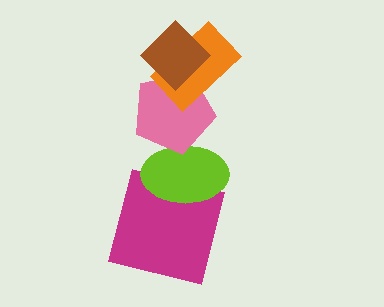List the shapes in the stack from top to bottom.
From top to bottom: the brown diamond, the orange rectangle, the pink pentagon, the lime ellipse, the magenta square.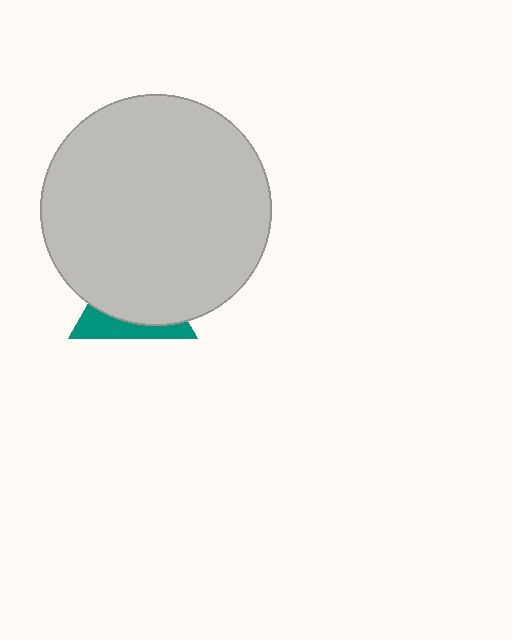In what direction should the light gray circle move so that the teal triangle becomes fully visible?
The light gray circle should move up. That is the shortest direction to clear the overlap and leave the teal triangle fully visible.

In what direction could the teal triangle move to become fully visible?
The teal triangle could move down. That would shift it out from behind the light gray circle entirely.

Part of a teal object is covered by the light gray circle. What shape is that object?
It is a triangle.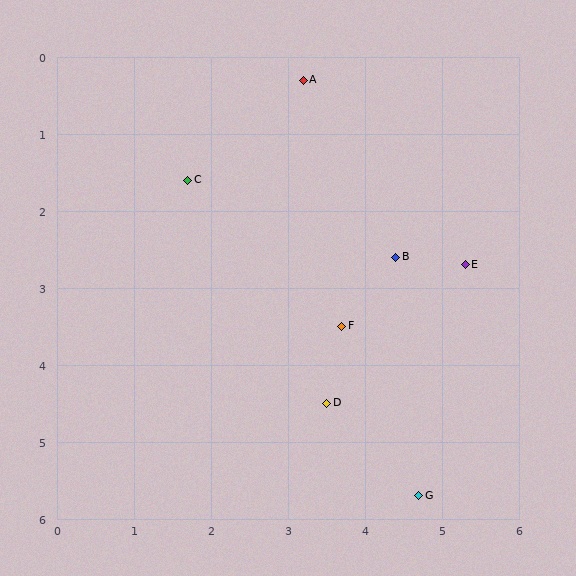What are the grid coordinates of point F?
Point F is at approximately (3.7, 3.5).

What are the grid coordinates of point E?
Point E is at approximately (5.3, 2.7).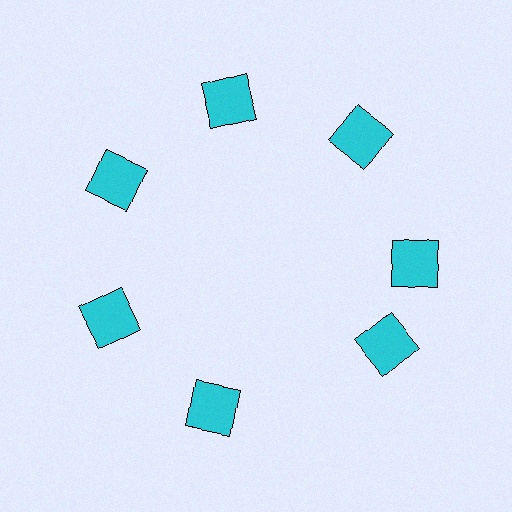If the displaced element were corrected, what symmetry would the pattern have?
It would have 7-fold rotational symmetry — the pattern would map onto itself every 51 degrees.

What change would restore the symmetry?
The symmetry would be restored by rotating it back into even spacing with its neighbors so that all 7 squares sit at equal angles and equal distance from the center.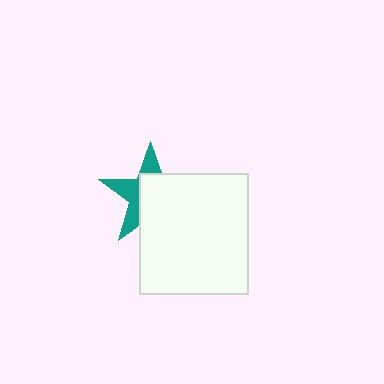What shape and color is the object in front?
The object in front is a white rectangle.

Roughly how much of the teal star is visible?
A small part of it is visible (roughly 41%).